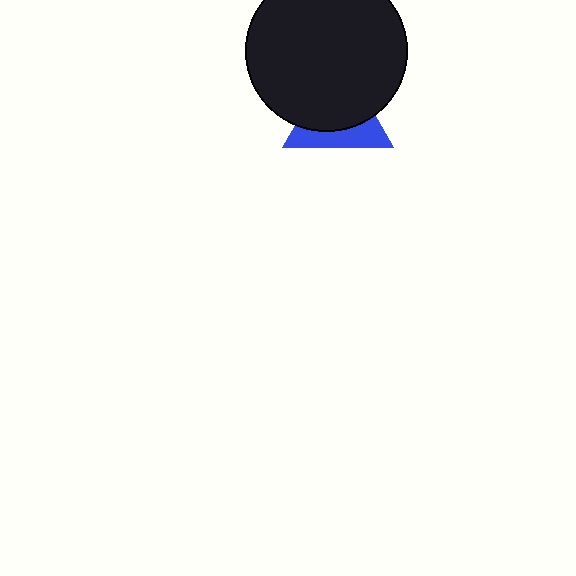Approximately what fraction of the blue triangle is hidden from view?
Roughly 63% of the blue triangle is hidden behind the black circle.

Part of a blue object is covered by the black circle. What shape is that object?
It is a triangle.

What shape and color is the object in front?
The object in front is a black circle.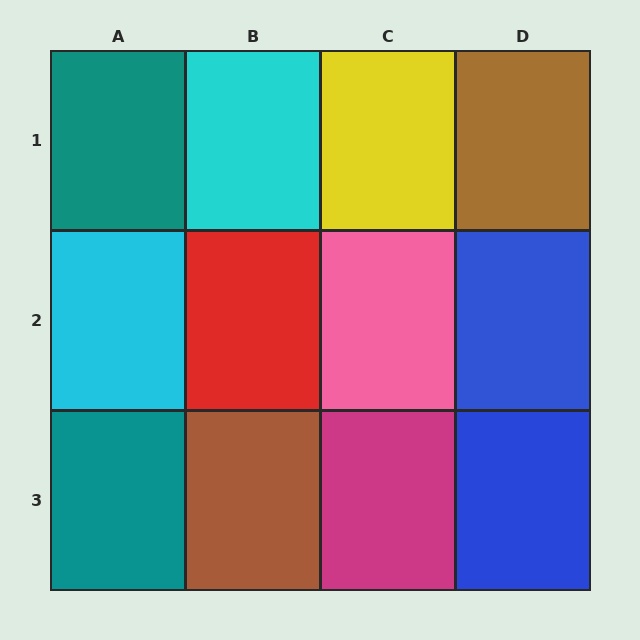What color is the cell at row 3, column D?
Blue.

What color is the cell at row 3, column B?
Brown.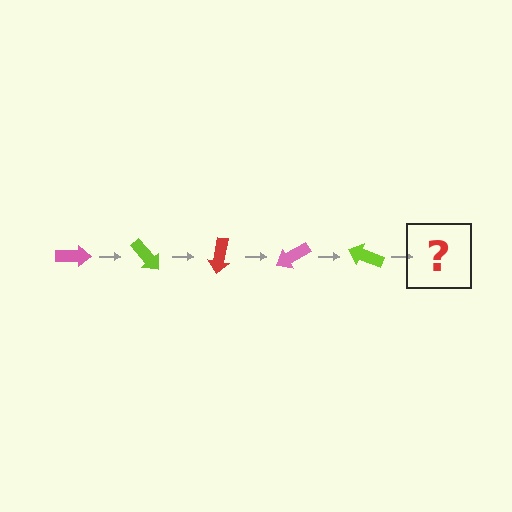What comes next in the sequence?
The next element should be a red arrow, rotated 250 degrees from the start.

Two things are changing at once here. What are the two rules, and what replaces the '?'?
The two rules are that it rotates 50 degrees each step and the color cycles through pink, lime, and red. The '?' should be a red arrow, rotated 250 degrees from the start.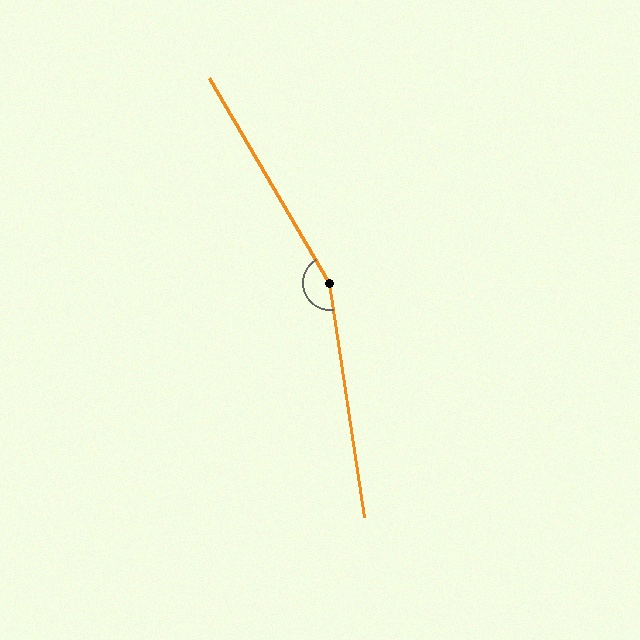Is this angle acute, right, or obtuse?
It is obtuse.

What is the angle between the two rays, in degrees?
Approximately 158 degrees.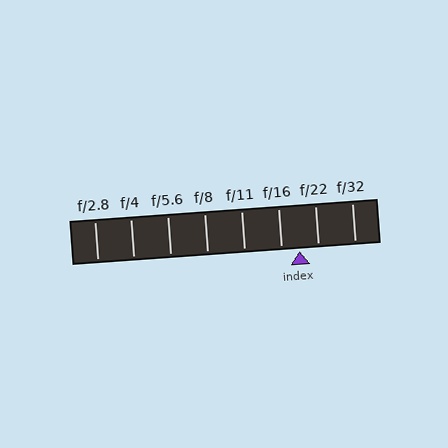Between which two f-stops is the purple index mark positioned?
The index mark is between f/16 and f/22.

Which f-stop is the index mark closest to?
The index mark is closest to f/16.